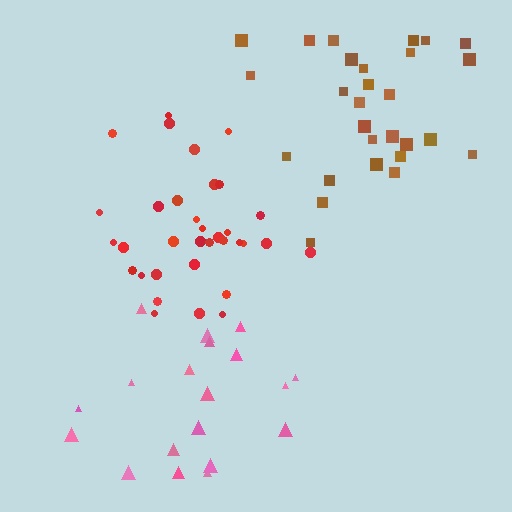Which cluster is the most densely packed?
Red.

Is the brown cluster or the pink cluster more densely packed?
Brown.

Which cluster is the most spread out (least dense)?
Pink.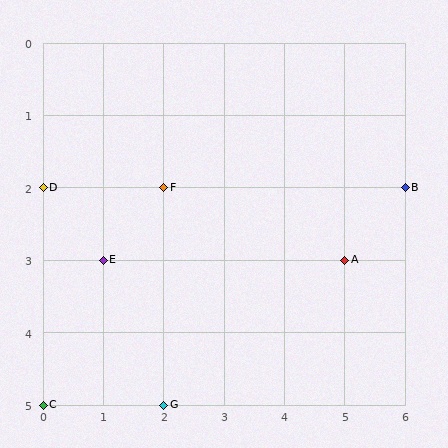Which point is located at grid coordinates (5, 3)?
Point A is at (5, 3).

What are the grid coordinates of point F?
Point F is at grid coordinates (2, 2).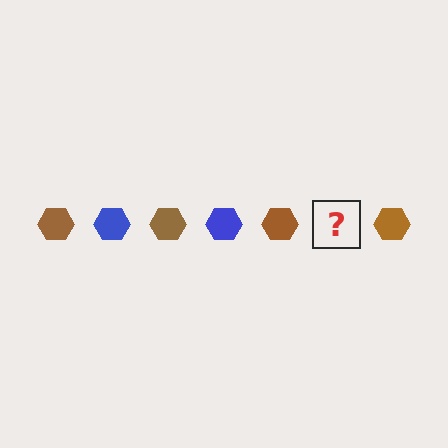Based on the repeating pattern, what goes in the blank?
The blank should be a blue hexagon.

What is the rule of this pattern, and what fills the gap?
The rule is that the pattern cycles through brown, blue hexagons. The gap should be filled with a blue hexagon.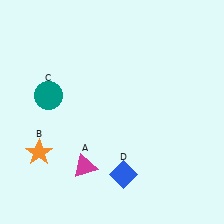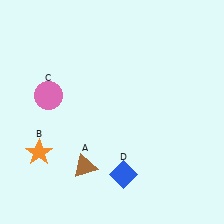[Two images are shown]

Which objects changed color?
A changed from magenta to brown. C changed from teal to pink.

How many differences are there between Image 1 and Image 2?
There are 2 differences between the two images.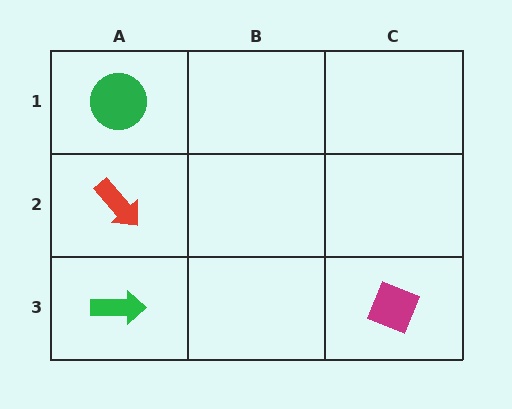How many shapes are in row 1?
1 shape.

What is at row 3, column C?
A magenta diamond.